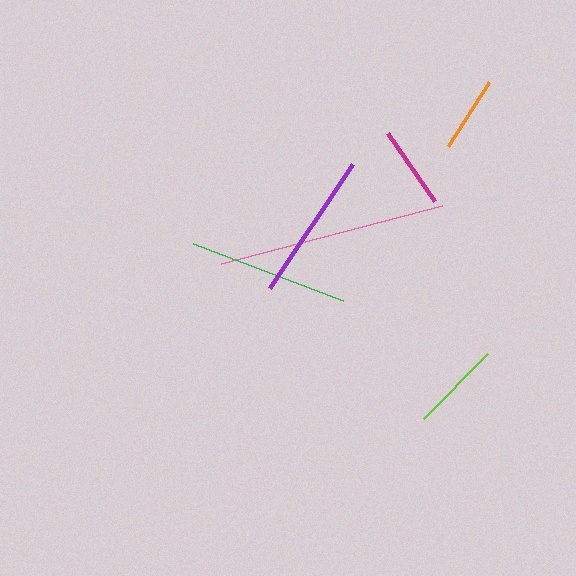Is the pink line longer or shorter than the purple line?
The pink line is longer than the purple line.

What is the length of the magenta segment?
The magenta segment is approximately 82 pixels long.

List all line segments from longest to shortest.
From longest to shortest: pink, green, purple, lime, magenta, orange.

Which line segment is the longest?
The pink line is the longest at approximately 228 pixels.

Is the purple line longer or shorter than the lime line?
The purple line is longer than the lime line.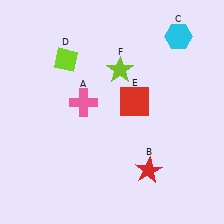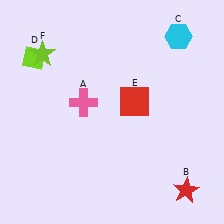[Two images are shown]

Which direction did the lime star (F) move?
The lime star (F) moved left.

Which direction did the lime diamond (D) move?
The lime diamond (D) moved left.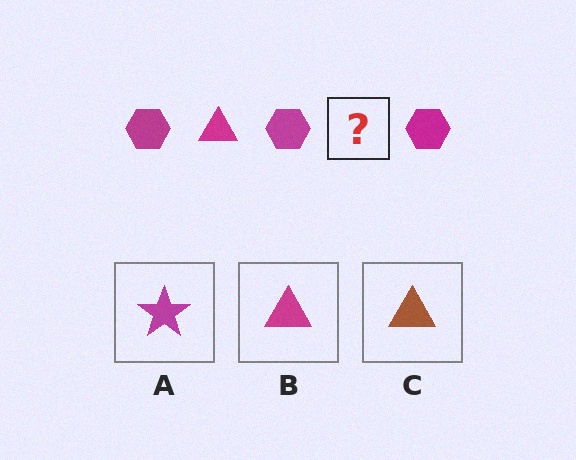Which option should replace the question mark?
Option B.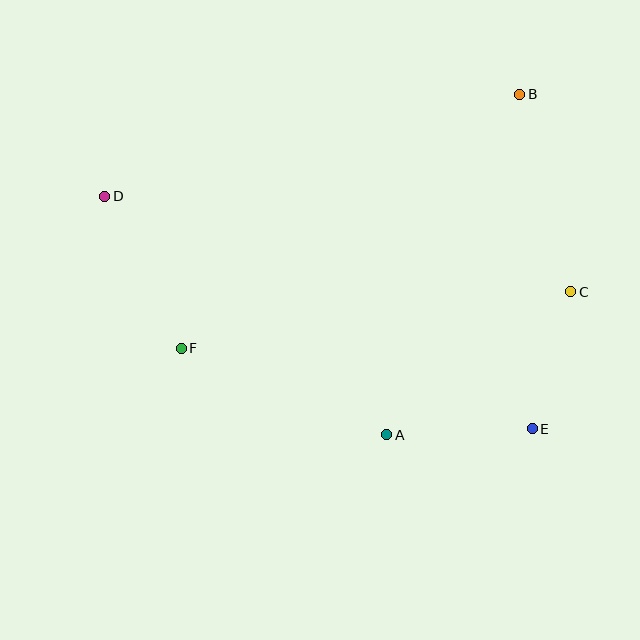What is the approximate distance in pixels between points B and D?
The distance between B and D is approximately 427 pixels.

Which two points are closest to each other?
Points C and E are closest to each other.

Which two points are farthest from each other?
Points D and E are farthest from each other.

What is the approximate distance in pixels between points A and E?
The distance between A and E is approximately 146 pixels.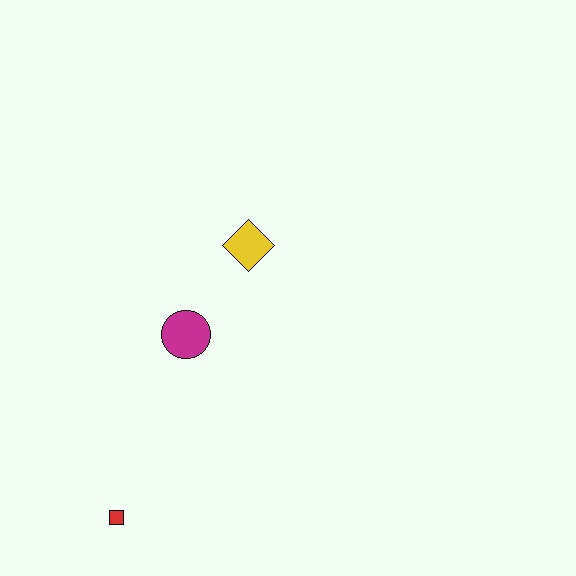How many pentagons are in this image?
There are no pentagons.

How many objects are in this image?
There are 3 objects.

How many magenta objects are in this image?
There is 1 magenta object.